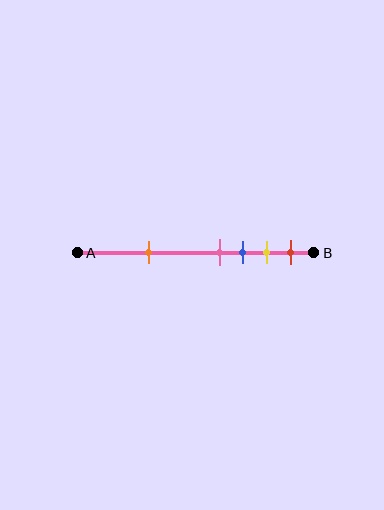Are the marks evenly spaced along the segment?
No, the marks are not evenly spaced.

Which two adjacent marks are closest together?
The pink and blue marks are the closest adjacent pair.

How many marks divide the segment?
There are 5 marks dividing the segment.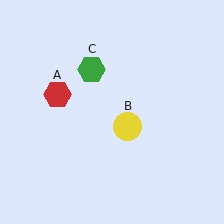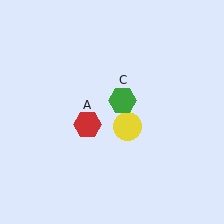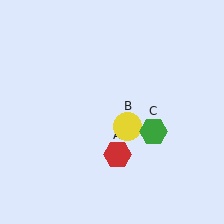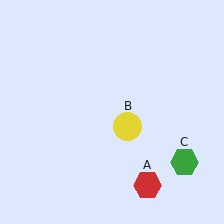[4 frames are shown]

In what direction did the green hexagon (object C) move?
The green hexagon (object C) moved down and to the right.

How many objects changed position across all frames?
2 objects changed position: red hexagon (object A), green hexagon (object C).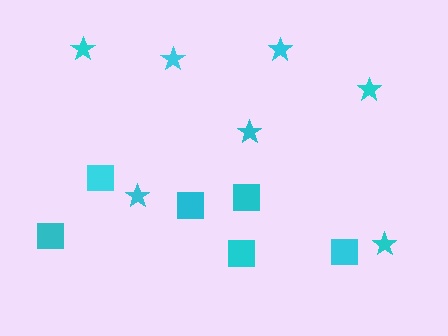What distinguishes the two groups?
There are 2 groups: one group of squares (6) and one group of stars (7).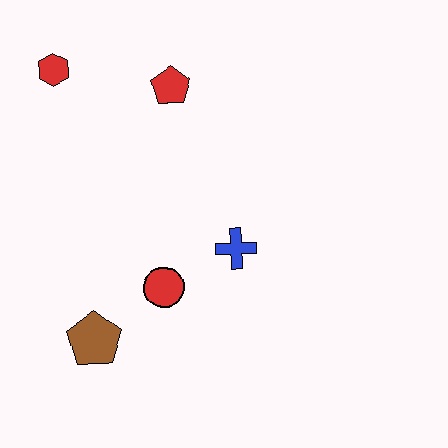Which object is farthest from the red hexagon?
The brown pentagon is farthest from the red hexagon.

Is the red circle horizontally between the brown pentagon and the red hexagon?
No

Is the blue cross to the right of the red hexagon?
Yes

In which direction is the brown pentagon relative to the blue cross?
The brown pentagon is to the left of the blue cross.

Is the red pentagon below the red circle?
No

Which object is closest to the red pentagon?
The red hexagon is closest to the red pentagon.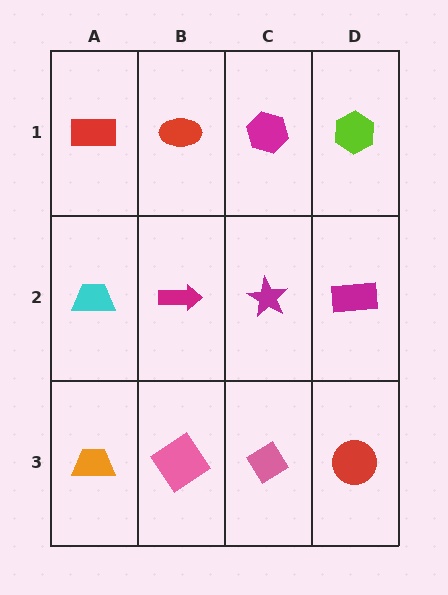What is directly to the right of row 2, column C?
A magenta rectangle.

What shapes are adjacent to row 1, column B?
A magenta arrow (row 2, column B), a red rectangle (row 1, column A), a magenta hexagon (row 1, column C).